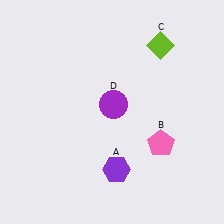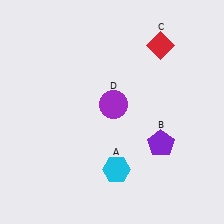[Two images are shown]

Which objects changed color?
A changed from purple to cyan. B changed from pink to purple. C changed from lime to red.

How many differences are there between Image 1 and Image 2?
There are 3 differences between the two images.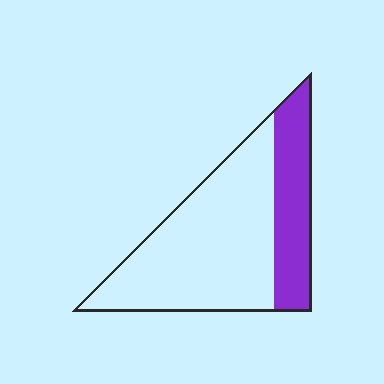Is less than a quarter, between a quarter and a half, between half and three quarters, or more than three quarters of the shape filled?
Between a quarter and a half.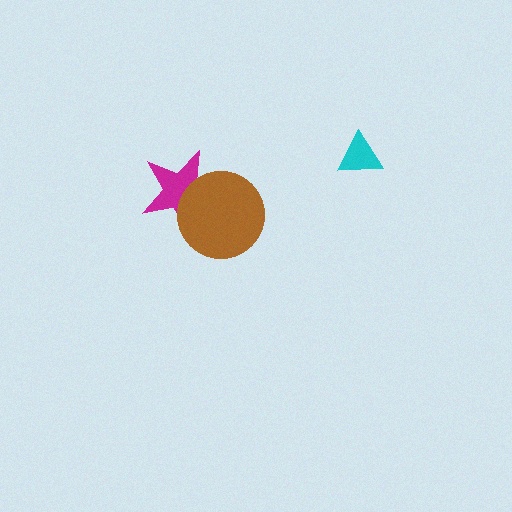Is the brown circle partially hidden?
No, no other shape covers it.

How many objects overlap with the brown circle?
1 object overlaps with the brown circle.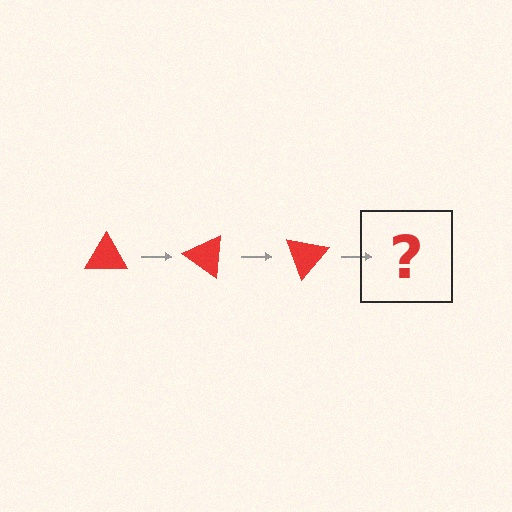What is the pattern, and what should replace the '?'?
The pattern is that the triangle rotates 35 degrees each step. The '?' should be a red triangle rotated 105 degrees.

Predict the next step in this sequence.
The next step is a red triangle rotated 105 degrees.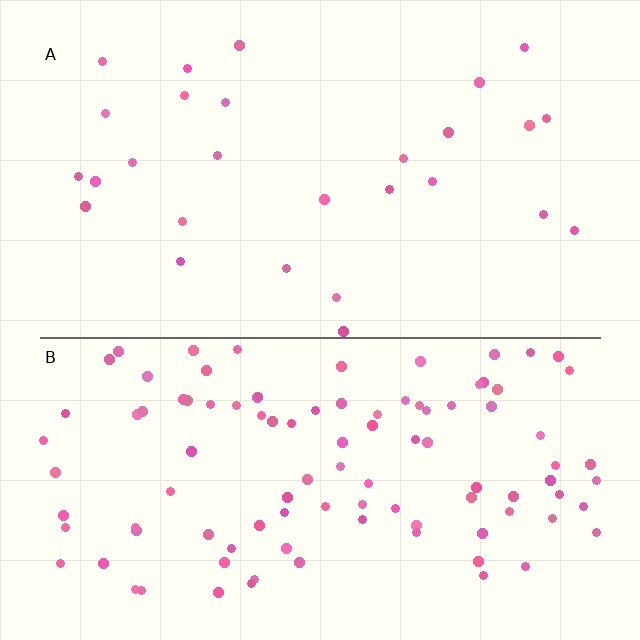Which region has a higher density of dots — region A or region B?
B (the bottom).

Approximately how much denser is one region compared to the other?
Approximately 3.7× — region B over region A.